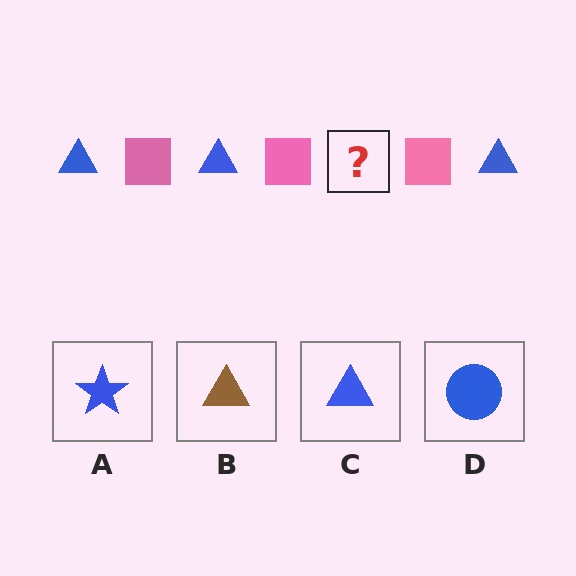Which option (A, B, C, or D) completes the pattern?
C.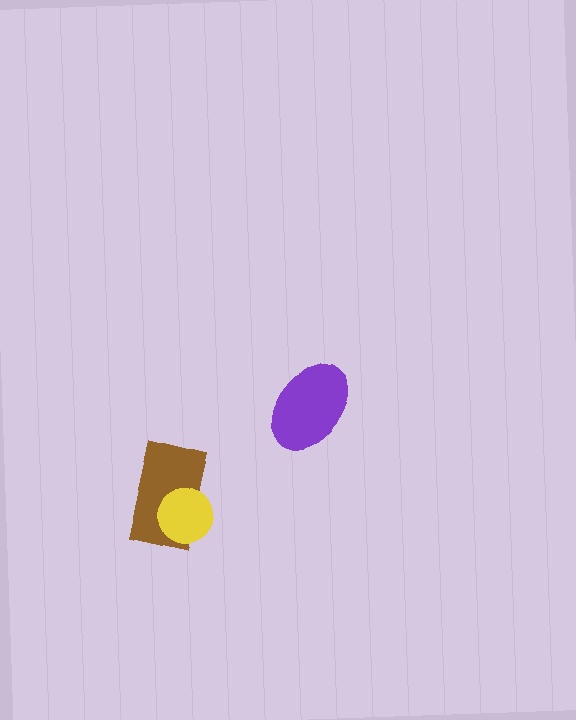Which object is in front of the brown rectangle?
The yellow circle is in front of the brown rectangle.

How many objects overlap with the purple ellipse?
0 objects overlap with the purple ellipse.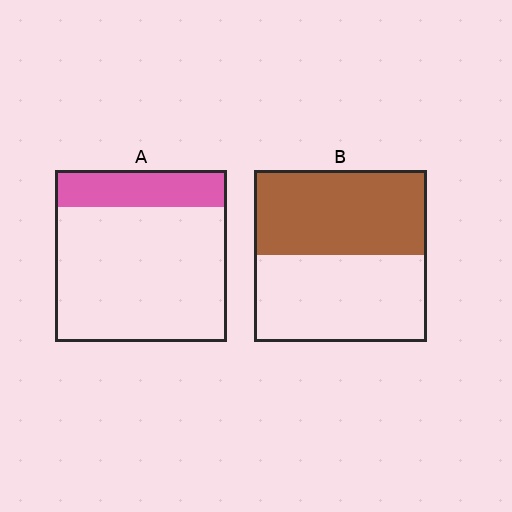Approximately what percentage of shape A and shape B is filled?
A is approximately 20% and B is approximately 50%.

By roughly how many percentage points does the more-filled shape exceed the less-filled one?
By roughly 30 percentage points (B over A).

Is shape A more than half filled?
No.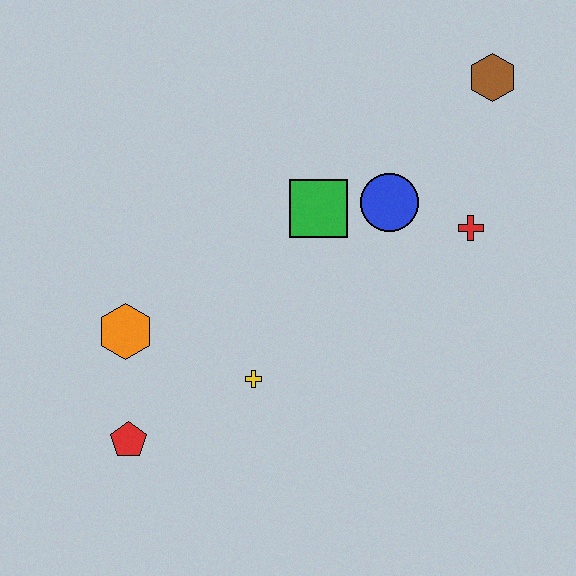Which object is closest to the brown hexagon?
The red cross is closest to the brown hexagon.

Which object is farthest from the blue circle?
The red pentagon is farthest from the blue circle.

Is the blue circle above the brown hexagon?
No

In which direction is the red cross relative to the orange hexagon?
The red cross is to the right of the orange hexagon.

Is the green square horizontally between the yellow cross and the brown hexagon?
Yes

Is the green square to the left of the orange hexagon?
No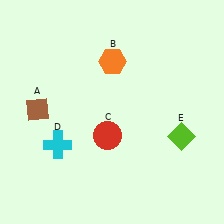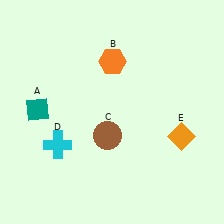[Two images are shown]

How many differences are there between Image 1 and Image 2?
There are 3 differences between the two images.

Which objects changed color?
A changed from brown to teal. C changed from red to brown. E changed from lime to orange.